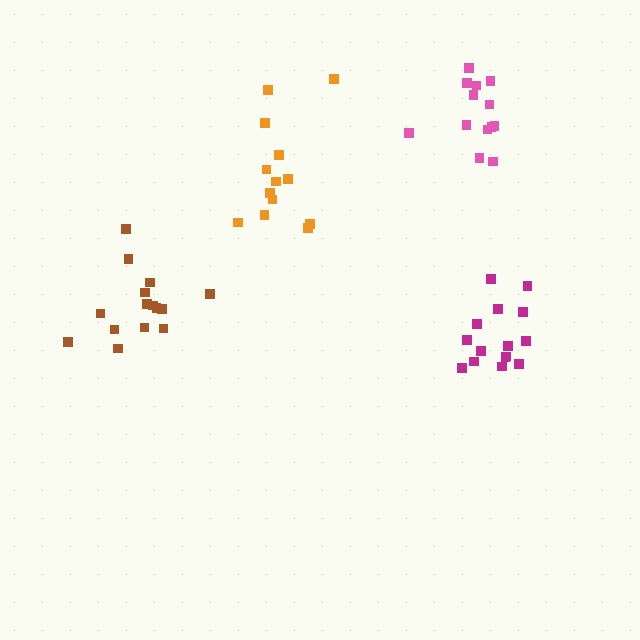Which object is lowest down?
The magenta cluster is bottommost.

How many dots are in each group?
Group 1: 15 dots, Group 2: 13 dots, Group 3: 15 dots, Group 4: 13 dots (56 total).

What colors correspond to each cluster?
The clusters are colored: magenta, pink, brown, orange.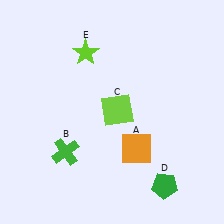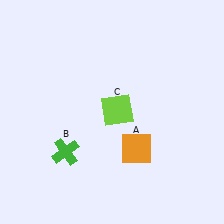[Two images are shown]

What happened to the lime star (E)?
The lime star (E) was removed in Image 2. It was in the top-left area of Image 1.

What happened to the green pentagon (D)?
The green pentagon (D) was removed in Image 2. It was in the bottom-right area of Image 1.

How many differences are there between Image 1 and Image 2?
There are 2 differences between the two images.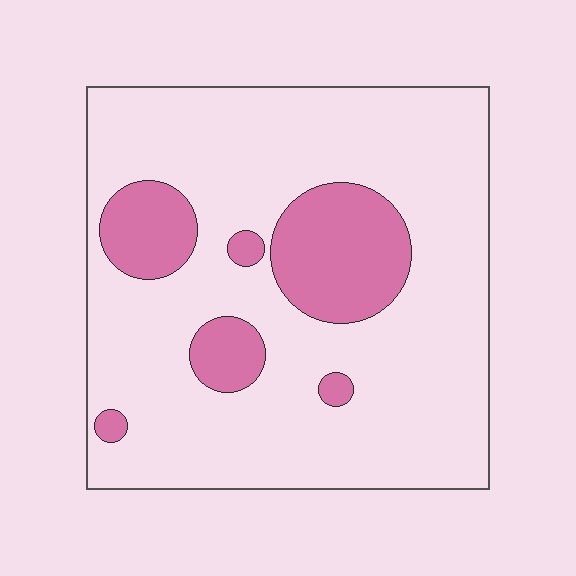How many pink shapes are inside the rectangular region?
6.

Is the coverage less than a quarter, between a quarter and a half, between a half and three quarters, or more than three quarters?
Less than a quarter.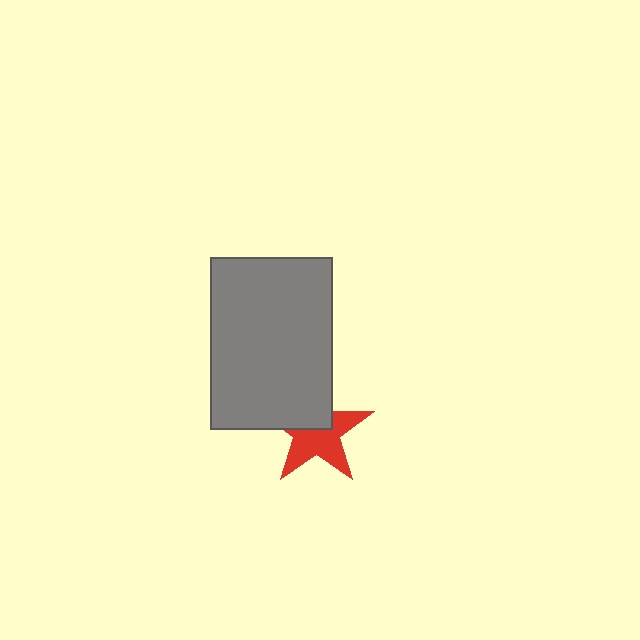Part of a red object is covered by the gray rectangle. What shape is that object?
It is a star.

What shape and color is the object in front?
The object in front is a gray rectangle.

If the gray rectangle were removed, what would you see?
You would see the complete red star.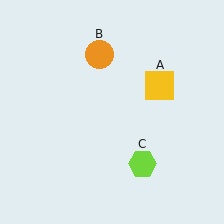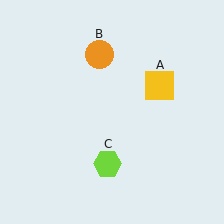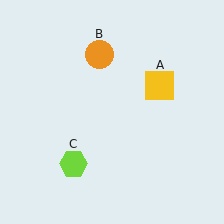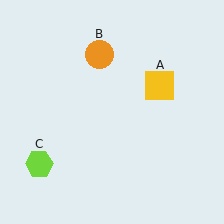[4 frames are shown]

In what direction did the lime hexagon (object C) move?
The lime hexagon (object C) moved left.